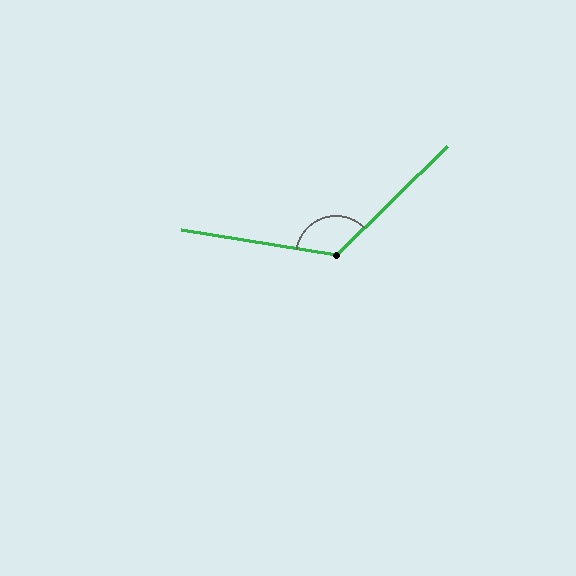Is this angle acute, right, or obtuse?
It is obtuse.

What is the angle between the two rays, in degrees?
Approximately 126 degrees.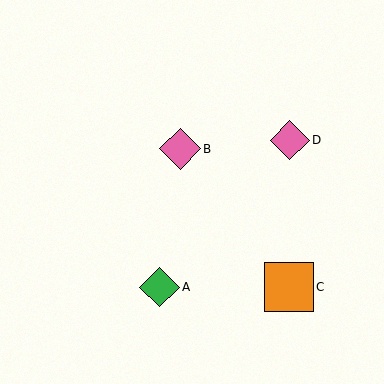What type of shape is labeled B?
Shape B is a pink diamond.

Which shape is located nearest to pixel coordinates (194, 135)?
The pink diamond (labeled B) at (180, 149) is nearest to that location.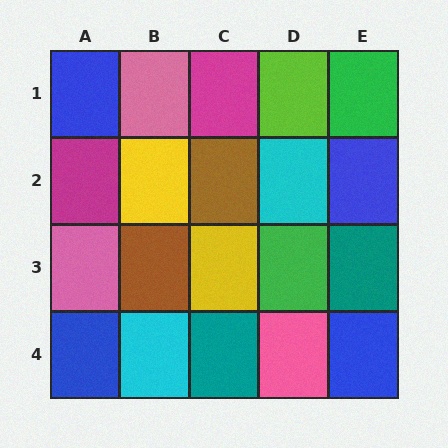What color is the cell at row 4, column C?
Teal.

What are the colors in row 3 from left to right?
Pink, brown, yellow, green, teal.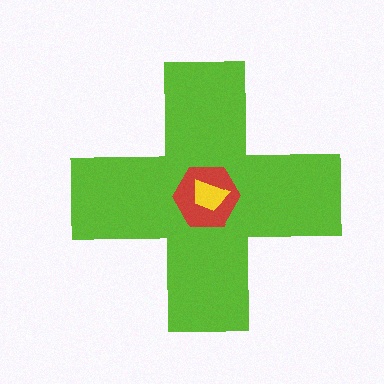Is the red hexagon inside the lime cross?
Yes.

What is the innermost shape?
The yellow trapezoid.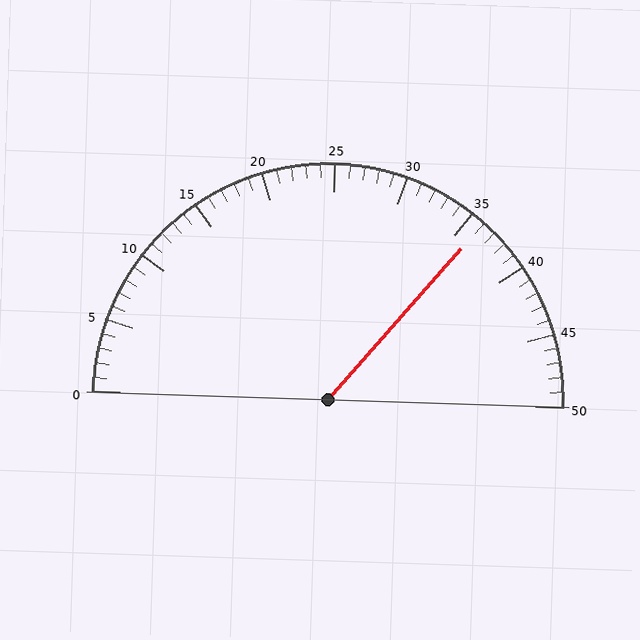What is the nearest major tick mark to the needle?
The nearest major tick mark is 35.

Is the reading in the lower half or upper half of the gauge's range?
The reading is in the upper half of the range (0 to 50).